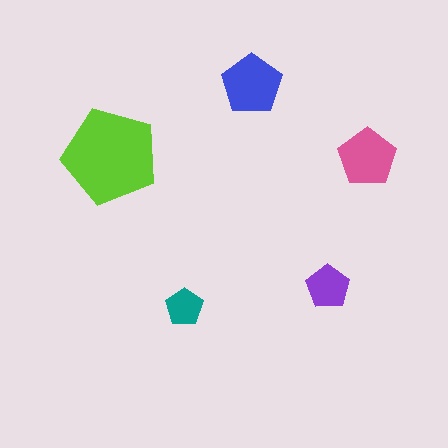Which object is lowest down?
The teal pentagon is bottommost.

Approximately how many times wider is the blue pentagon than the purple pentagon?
About 1.5 times wider.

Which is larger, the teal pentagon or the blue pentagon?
The blue one.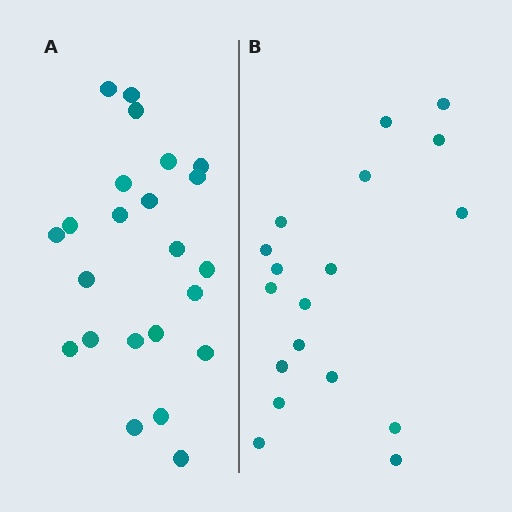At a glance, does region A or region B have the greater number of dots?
Region A (the left region) has more dots.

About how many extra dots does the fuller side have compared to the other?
Region A has about 5 more dots than region B.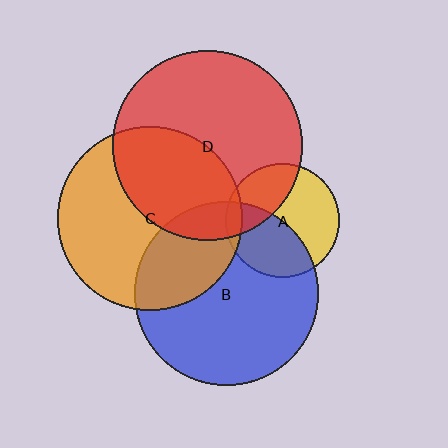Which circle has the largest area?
Circle D (red).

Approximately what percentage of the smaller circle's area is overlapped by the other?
Approximately 30%.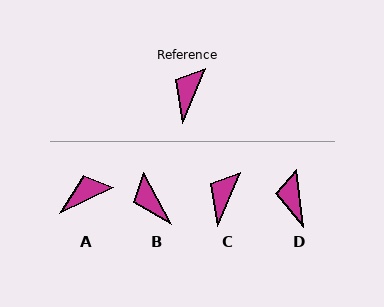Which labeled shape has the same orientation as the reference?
C.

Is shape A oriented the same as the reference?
No, it is off by about 42 degrees.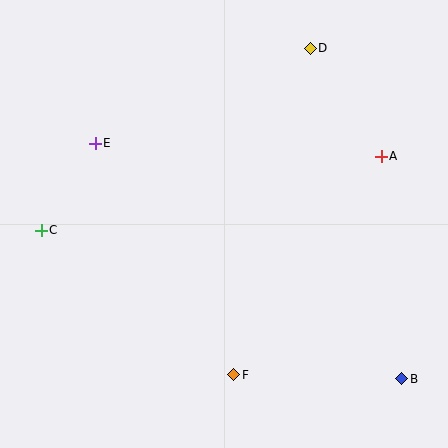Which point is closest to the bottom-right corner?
Point B is closest to the bottom-right corner.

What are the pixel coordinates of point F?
Point F is at (234, 375).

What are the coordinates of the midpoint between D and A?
The midpoint between D and A is at (346, 102).